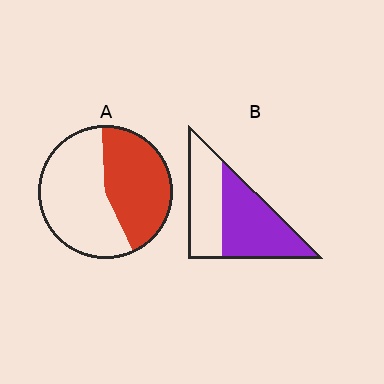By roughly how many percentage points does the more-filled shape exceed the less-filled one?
By roughly 10 percentage points (B over A).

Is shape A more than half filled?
No.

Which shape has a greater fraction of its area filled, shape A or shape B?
Shape B.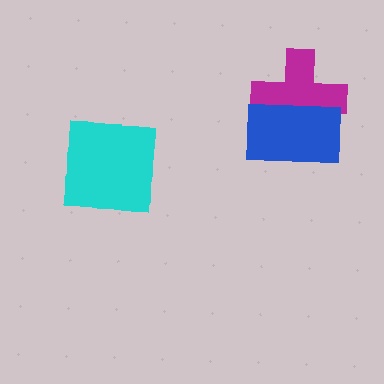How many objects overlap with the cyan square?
0 objects overlap with the cyan square.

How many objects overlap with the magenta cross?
1 object overlaps with the magenta cross.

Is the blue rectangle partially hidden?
No, no other shape covers it.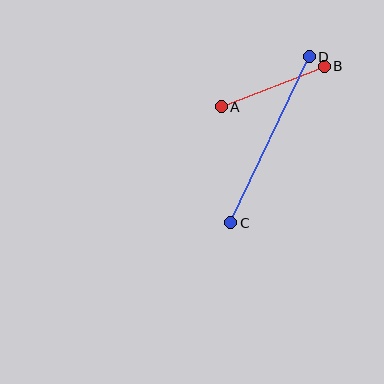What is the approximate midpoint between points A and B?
The midpoint is at approximately (273, 87) pixels.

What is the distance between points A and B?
The distance is approximately 111 pixels.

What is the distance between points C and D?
The distance is approximately 183 pixels.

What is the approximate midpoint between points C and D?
The midpoint is at approximately (270, 140) pixels.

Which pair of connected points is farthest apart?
Points C and D are farthest apart.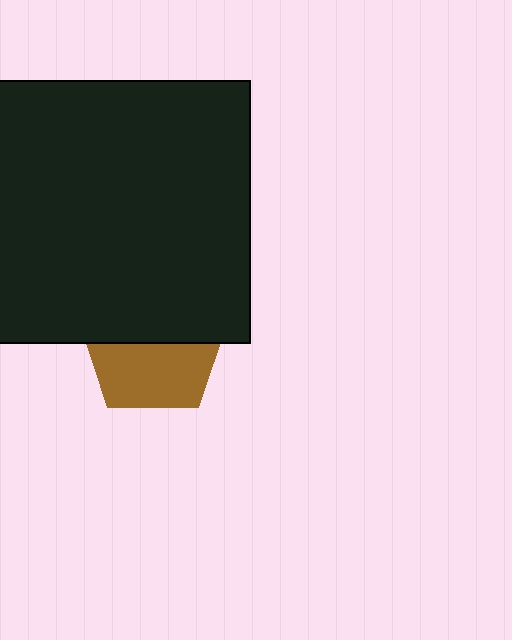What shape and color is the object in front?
The object in front is a black square.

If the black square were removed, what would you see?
You would see the complete brown pentagon.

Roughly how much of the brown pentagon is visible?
About half of it is visible (roughly 50%).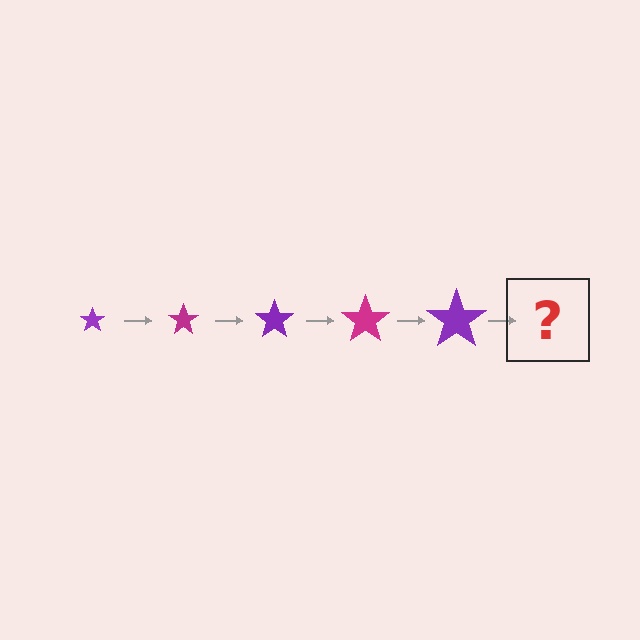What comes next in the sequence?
The next element should be a magenta star, larger than the previous one.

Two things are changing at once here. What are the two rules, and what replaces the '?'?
The two rules are that the star grows larger each step and the color cycles through purple and magenta. The '?' should be a magenta star, larger than the previous one.